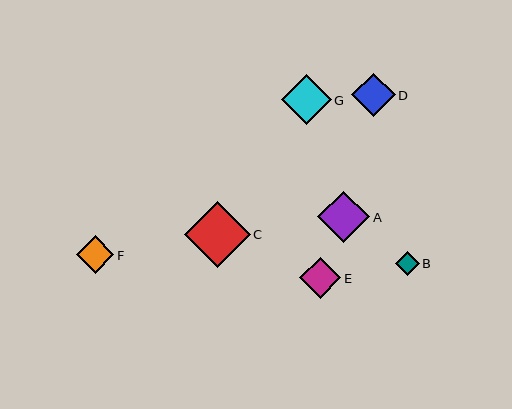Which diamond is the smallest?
Diamond B is the smallest with a size of approximately 24 pixels.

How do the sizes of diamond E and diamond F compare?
Diamond E and diamond F are approximately the same size.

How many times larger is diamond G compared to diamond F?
Diamond G is approximately 1.3 times the size of diamond F.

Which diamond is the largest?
Diamond C is the largest with a size of approximately 66 pixels.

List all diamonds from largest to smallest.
From largest to smallest: C, A, G, D, E, F, B.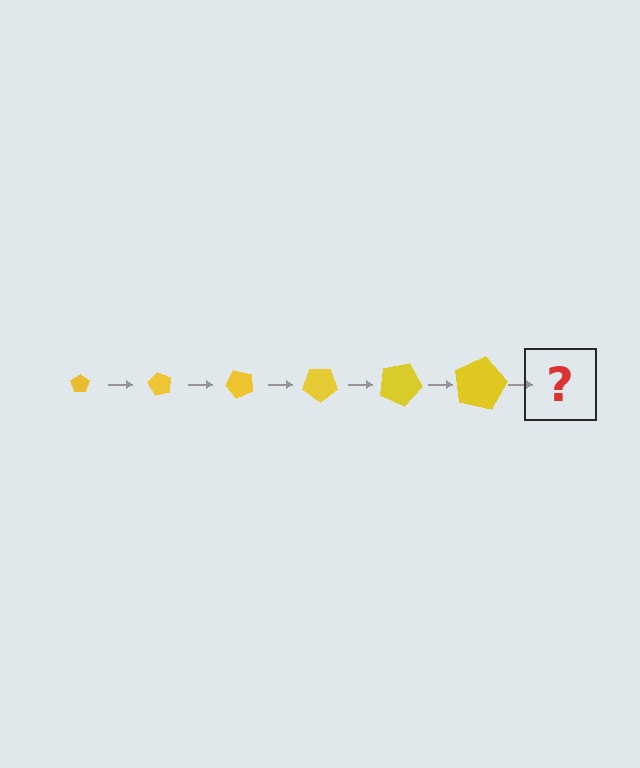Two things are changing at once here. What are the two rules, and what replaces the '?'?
The two rules are that the pentagon grows larger each step and it rotates 60 degrees each step. The '?' should be a pentagon, larger than the previous one and rotated 360 degrees from the start.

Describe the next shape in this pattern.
It should be a pentagon, larger than the previous one and rotated 360 degrees from the start.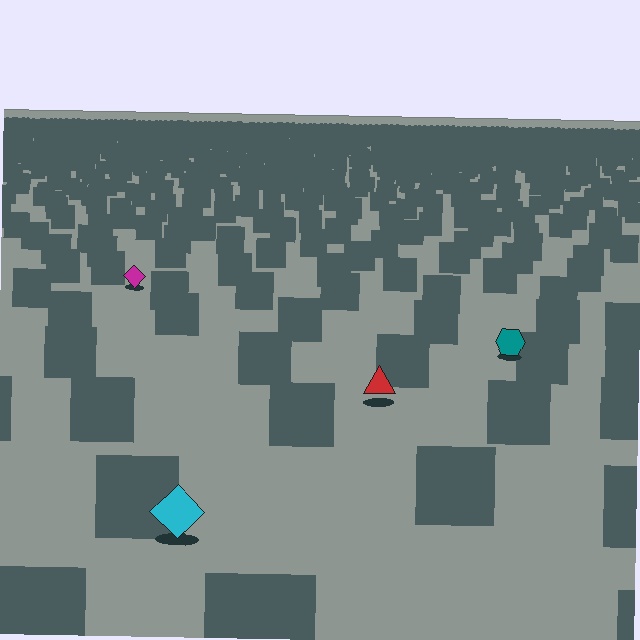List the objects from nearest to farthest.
From nearest to farthest: the cyan diamond, the red triangle, the teal hexagon, the magenta diamond.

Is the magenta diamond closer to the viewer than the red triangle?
No. The red triangle is closer — you can tell from the texture gradient: the ground texture is coarser near it.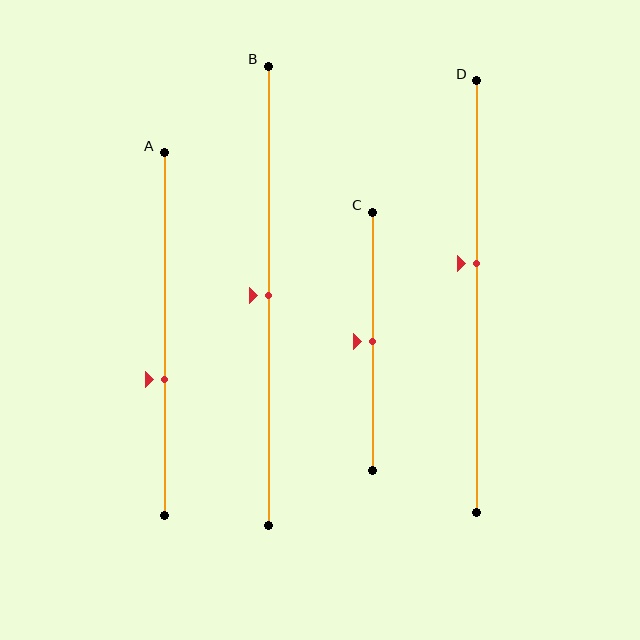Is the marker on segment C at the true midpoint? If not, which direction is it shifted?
Yes, the marker on segment C is at the true midpoint.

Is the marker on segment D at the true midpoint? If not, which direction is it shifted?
No, the marker on segment D is shifted upward by about 8% of the segment length.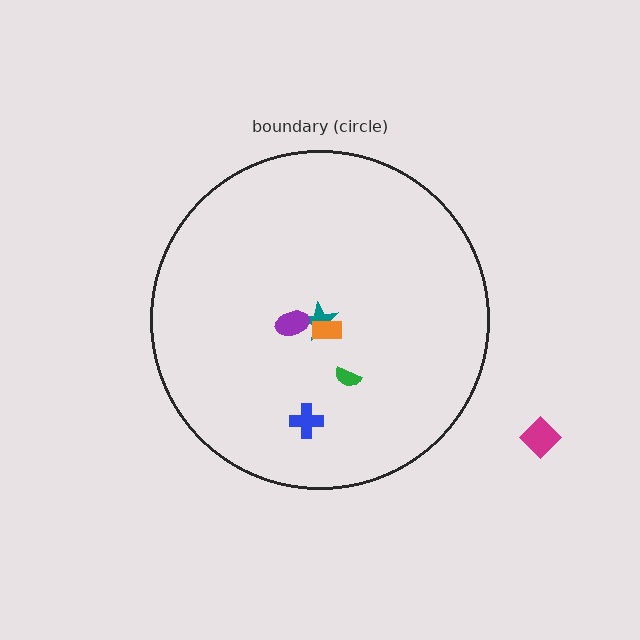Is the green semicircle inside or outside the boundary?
Inside.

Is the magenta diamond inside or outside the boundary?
Outside.